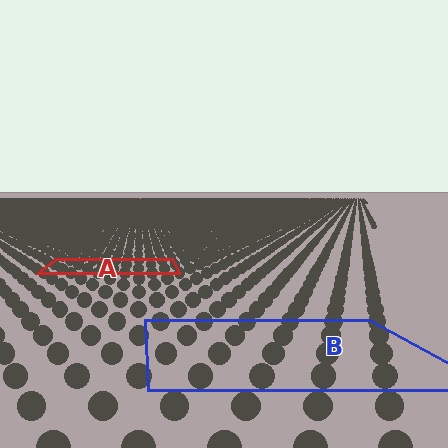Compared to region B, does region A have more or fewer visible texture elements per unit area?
Region A has more texture elements per unit area — they are packed more densely because it is farther away.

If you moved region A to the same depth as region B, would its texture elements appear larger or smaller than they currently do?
They would appear larger. At a closer depth, the same texture elements are projected at a bigger on-screen size.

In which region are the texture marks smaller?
The texture marks are smaller in region A, because it is farther away.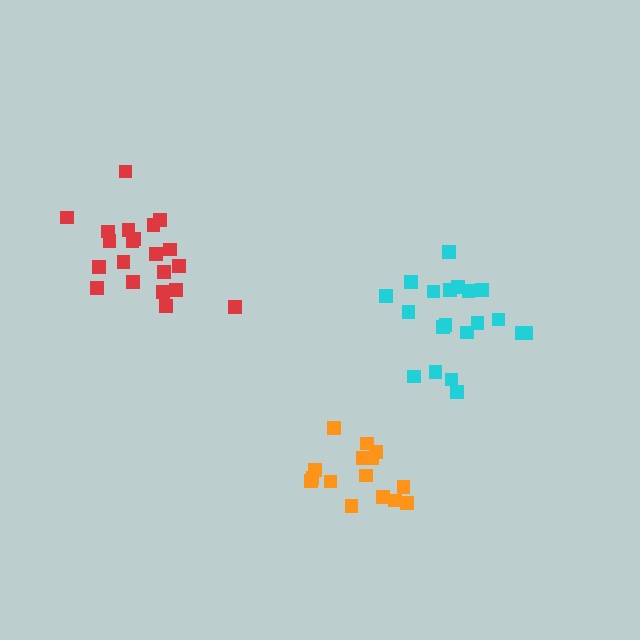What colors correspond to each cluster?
The clusters are colored: cyan, red, orange.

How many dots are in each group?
Group 1: 20 dots, Group 2: 21 dots, Group 3: 15 dots (56 total).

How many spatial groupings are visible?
There are 3 spatial groupings.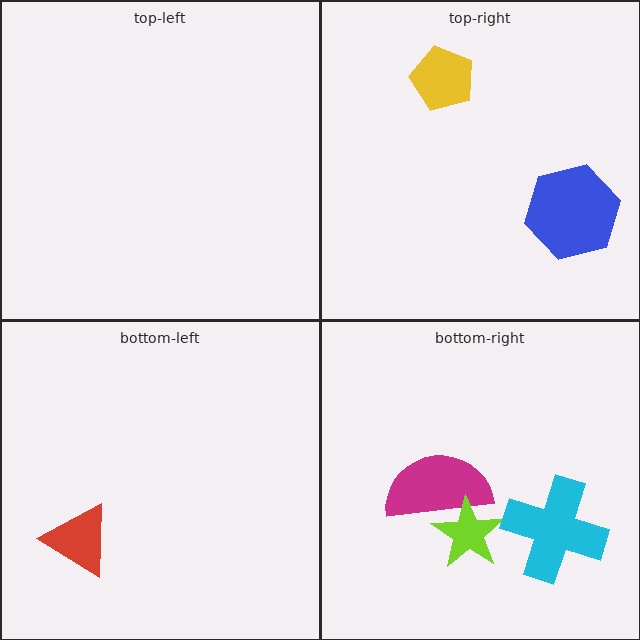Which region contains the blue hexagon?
The top-right region.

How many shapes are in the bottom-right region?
3.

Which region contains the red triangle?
The bottom-left region.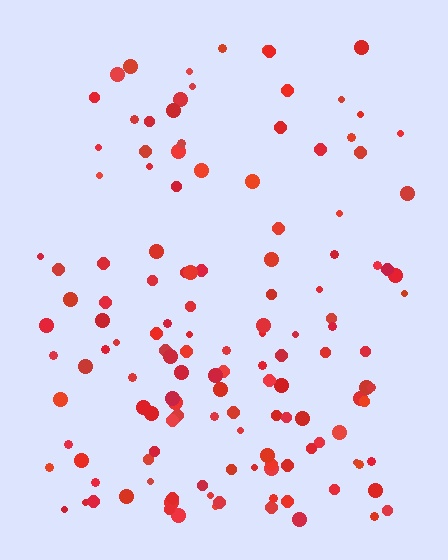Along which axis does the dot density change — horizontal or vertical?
Vertical.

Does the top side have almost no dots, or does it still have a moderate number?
Still a moderate number, just noticeably fewer than the bottom.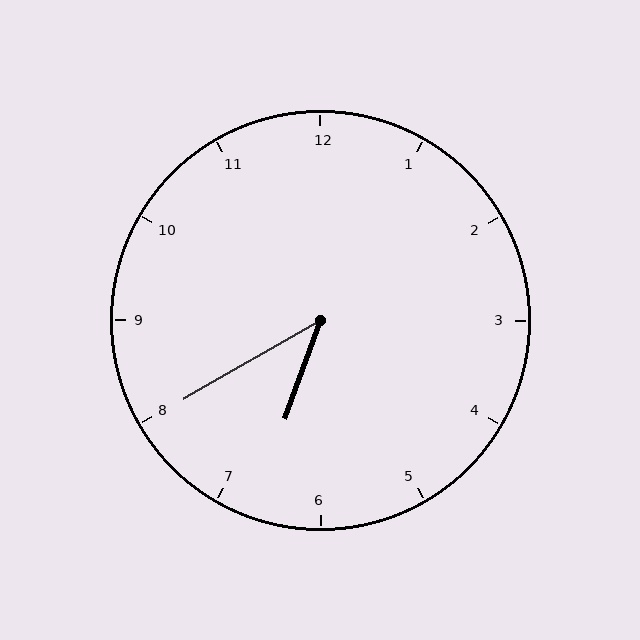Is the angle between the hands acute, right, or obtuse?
It is acute.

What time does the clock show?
6:40.